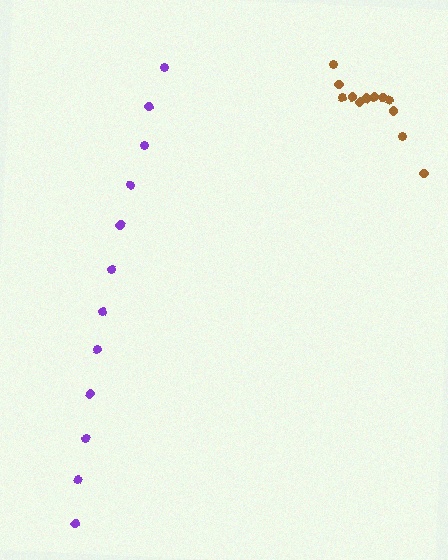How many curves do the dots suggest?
There are 2 distinct paths.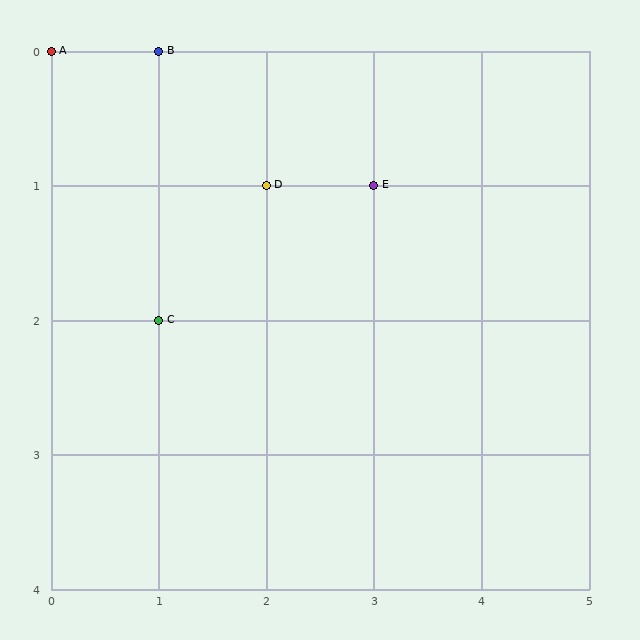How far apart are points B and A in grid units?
Points B and A are 1 column apart.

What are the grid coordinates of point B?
Point B is at grid coordinates (1, 0).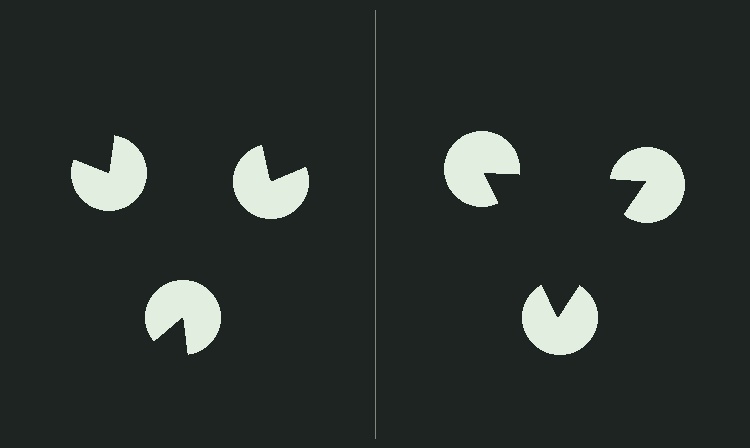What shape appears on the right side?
An illusory triangle.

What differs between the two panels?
The pac-man discs are positioned identically on both sides; only the wedge orientations differ. On the right they align to a triangle; on the left they are misaligned.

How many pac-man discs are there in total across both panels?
6 — 3 on each side.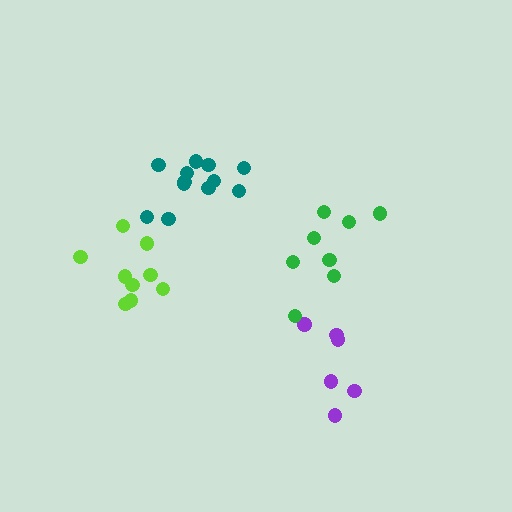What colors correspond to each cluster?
The clusters are colored: lime, teal, purple, green.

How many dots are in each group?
Group 1: 9 dots, Group 2: 12 dots, Group 3: 6 dots, Group 4: 8 dots (35 total).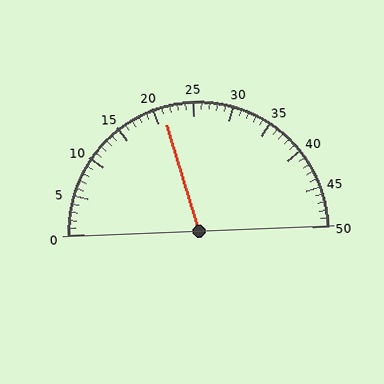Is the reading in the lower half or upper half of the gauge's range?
The reading is in the lower half of the range (0 to 50).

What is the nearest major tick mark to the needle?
The nearest major tick mark is 20.